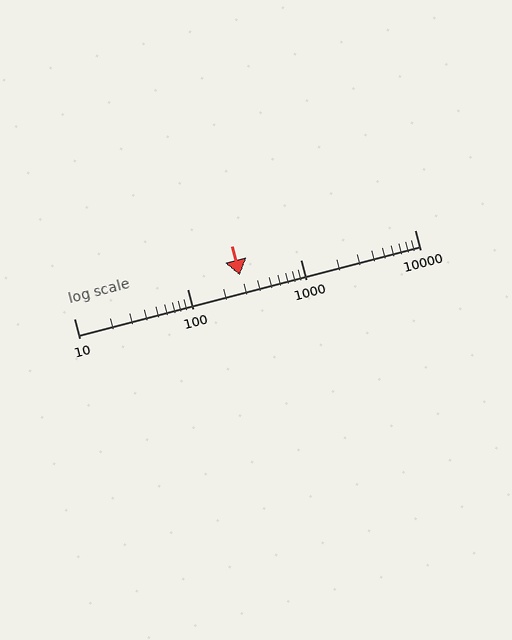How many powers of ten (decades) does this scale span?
The scale spans 3 decades, from 10 to 10000.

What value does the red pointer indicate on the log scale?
The pointer indicates approximately 290.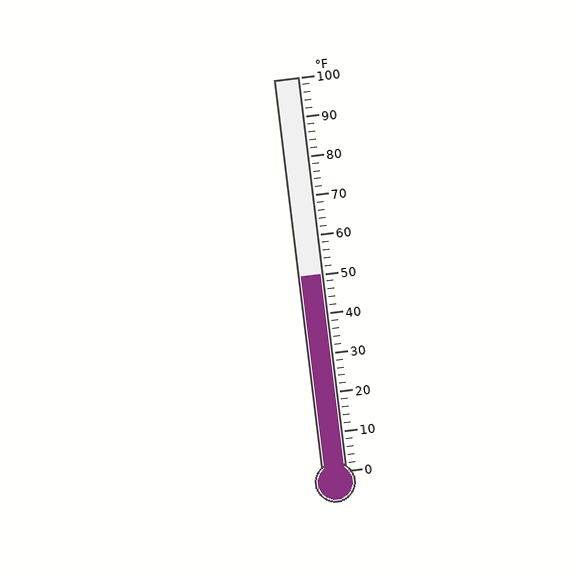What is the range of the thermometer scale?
The thermometer scale ranges from 0°F to 100°F.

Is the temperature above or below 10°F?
The temperature is above 10°F.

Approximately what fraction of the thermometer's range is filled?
The thermometer is filled to approximately 50% of its range.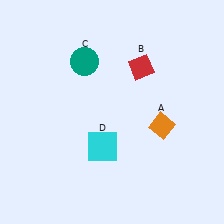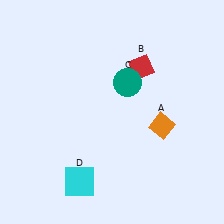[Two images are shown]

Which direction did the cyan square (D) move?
The cyan square (D) moved down.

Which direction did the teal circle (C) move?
The teal circle (C) moved right.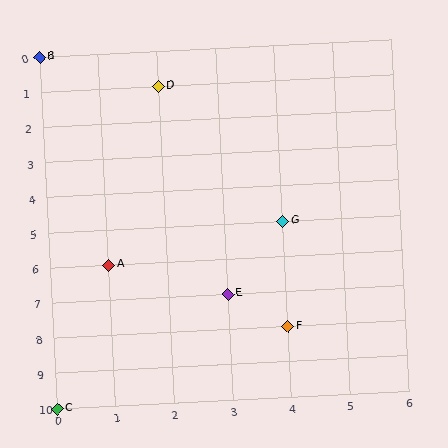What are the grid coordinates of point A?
Point A is at grid coordinates (1, 6).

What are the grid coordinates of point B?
Point B is at grid coordinates (0, 0).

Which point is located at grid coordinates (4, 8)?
Point F is at (4, 8).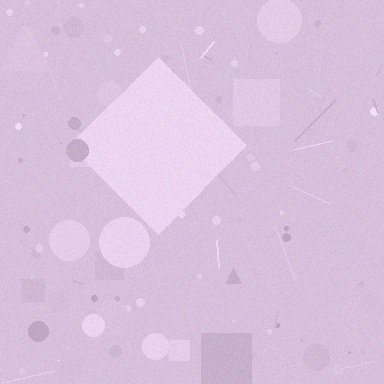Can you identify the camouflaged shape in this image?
The camouflaged shape is a diamond.